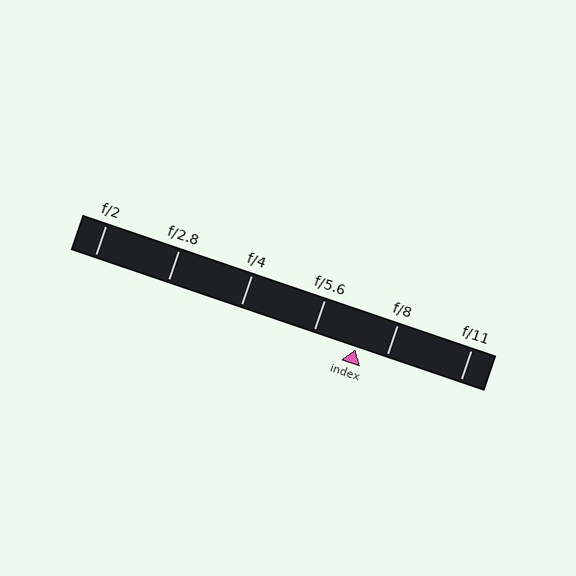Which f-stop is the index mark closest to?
The index mark is closest to f/8.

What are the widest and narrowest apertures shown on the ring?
The widest aperture shown is f/2 and the narrowest is f/11.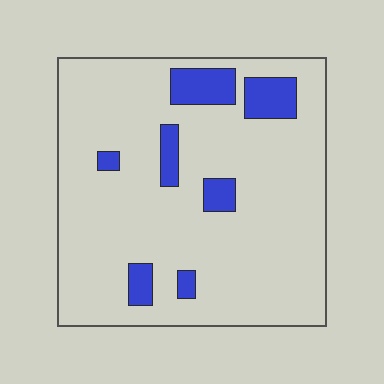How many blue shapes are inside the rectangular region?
7.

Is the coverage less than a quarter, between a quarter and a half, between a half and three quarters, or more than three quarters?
Less than a quarter.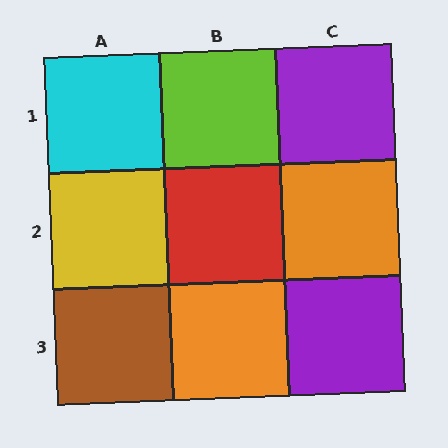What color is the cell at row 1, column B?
Lime.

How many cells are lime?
1 cell is lime.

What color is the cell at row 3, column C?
Purple.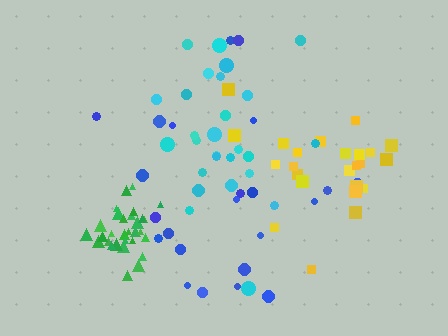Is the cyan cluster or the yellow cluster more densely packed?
Yellow.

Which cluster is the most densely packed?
Green.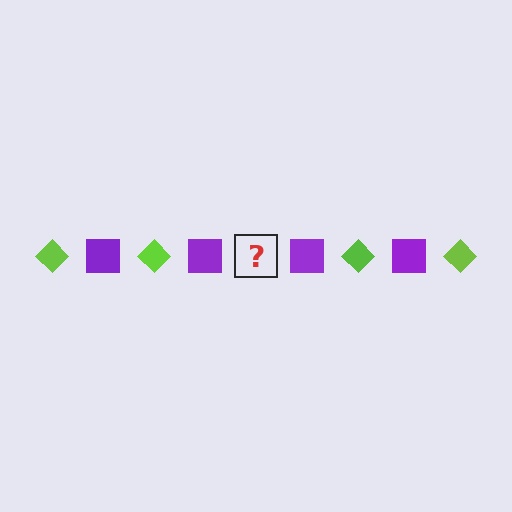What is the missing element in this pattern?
The missing element is a lime diamond.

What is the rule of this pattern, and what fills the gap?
The rule is that the pattern alternates between lime diamond and purple square. The gap should be filled with a lime diamond.